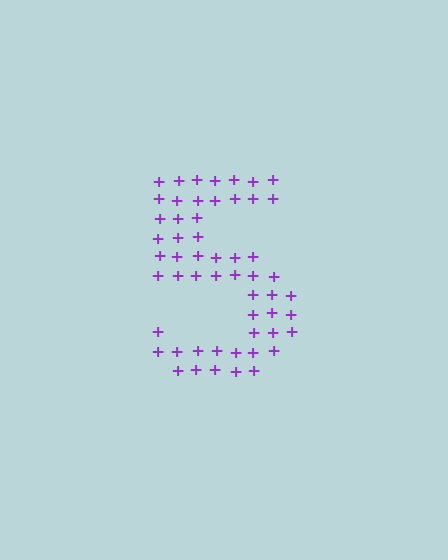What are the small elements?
The small elements are plus signs.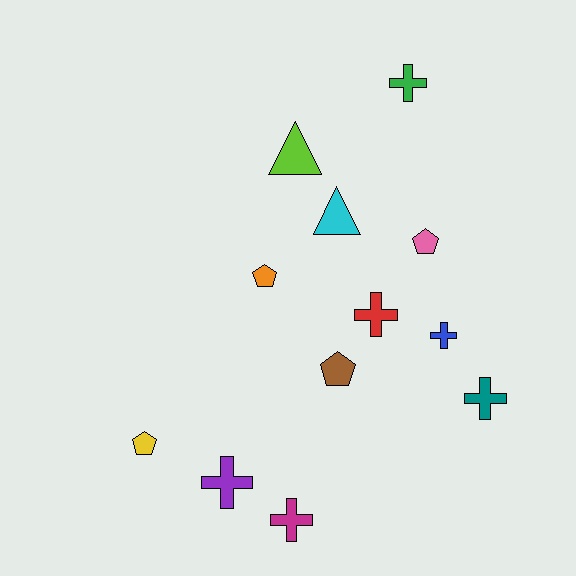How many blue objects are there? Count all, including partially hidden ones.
There is 1 blue object.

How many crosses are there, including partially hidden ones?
There are 6 crosses.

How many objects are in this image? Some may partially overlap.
There are 12 objects.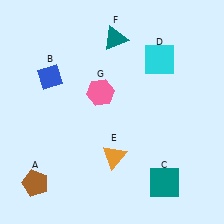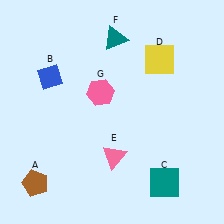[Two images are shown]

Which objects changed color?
D changed from cyan to yellow. E changed from orange to pink.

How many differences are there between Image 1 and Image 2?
There are 2 differences between the two images.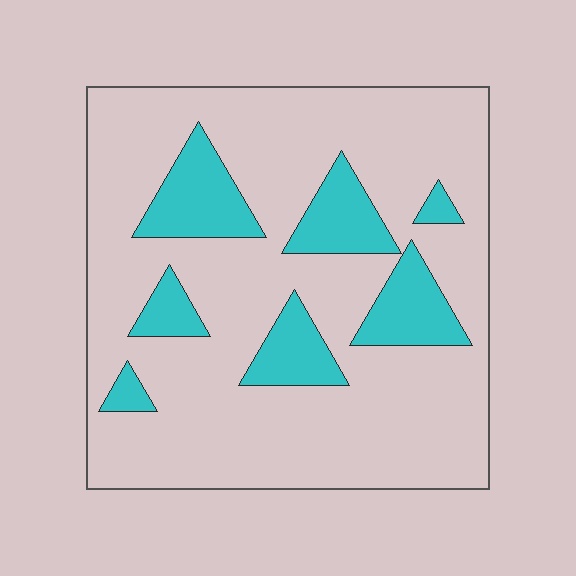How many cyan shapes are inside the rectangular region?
7.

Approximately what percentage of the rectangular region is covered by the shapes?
Approximately 20%.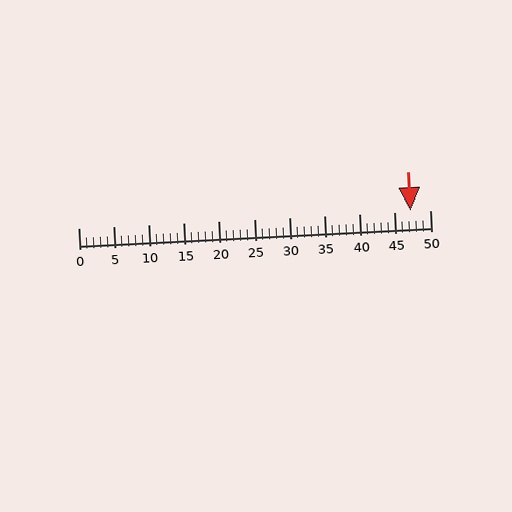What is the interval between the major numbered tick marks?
The major tick marks are spaced 5 units apart.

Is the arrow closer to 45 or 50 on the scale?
The arrow is closer to 45.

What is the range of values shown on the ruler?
The ruler shows values from 0 to 50.